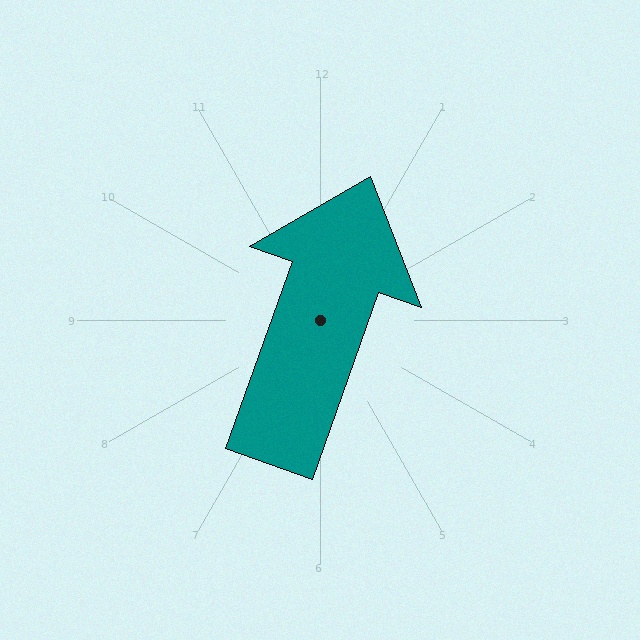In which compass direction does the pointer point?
North.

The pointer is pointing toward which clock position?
Roughly 1 o'clock.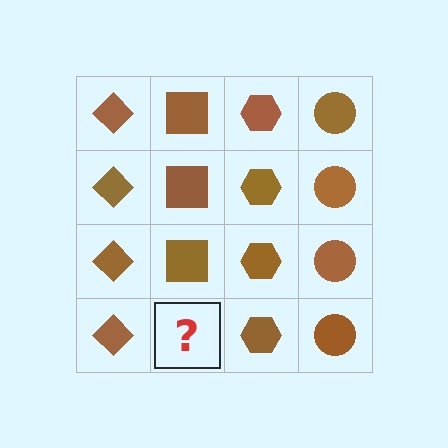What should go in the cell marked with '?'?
The missing cell should contain a brown square.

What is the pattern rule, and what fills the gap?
The rule is that each column has a consistent shape. The gap should be filled with a brown square.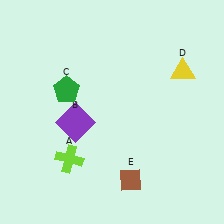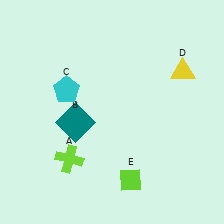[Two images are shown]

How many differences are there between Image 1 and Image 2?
There are 3 differences between the two images.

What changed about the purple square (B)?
In Image 1, B is purple. In Image 2, it changed to teal.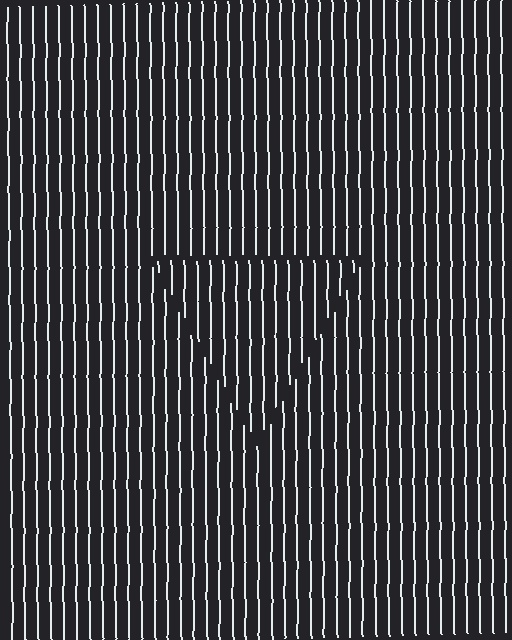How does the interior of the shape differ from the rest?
The interior of the shape contains the same grating, shifted by half a period — the contour is defined by the phase discontinuity where line-ends from the inner and outer gratings abut.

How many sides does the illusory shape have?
3 sides — the line-ends trace a triangle.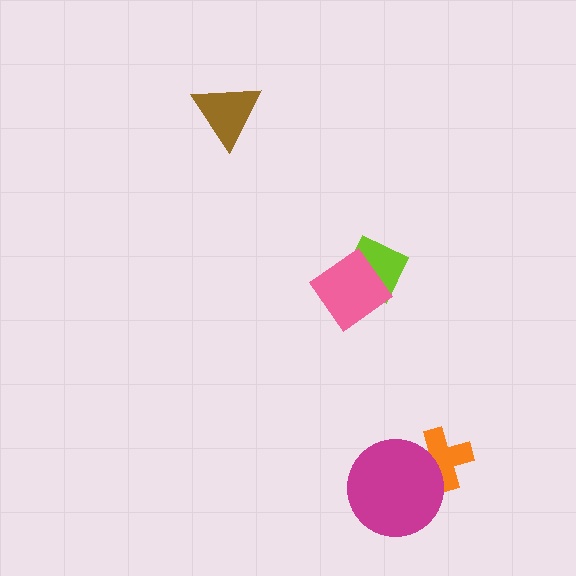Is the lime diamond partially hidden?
Yes, it is partially covered by another shape.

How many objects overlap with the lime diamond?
1 object overlaps with the lime diamond.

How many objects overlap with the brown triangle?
0 objects overlap with the brown triangle.